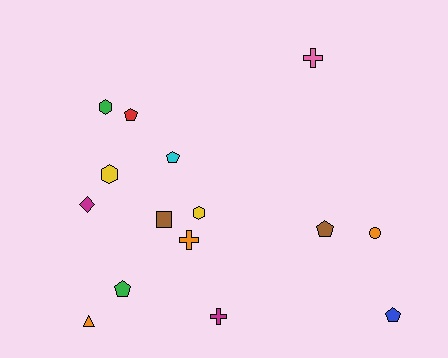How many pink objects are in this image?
There is 1 pink object.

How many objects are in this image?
There are 15 objects.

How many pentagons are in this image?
There are 5 pentagons.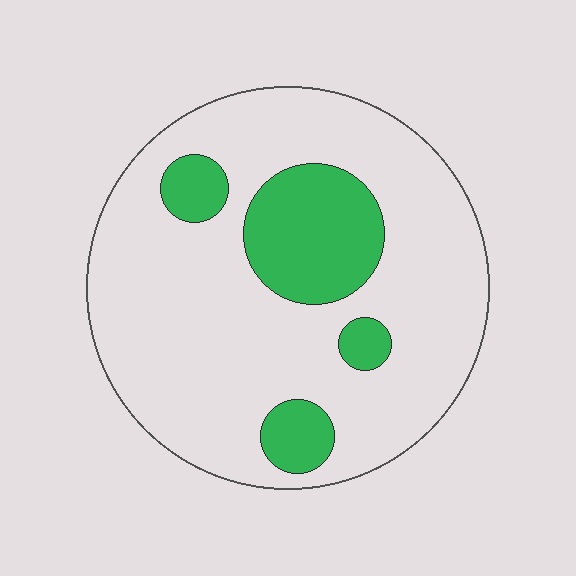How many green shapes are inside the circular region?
4.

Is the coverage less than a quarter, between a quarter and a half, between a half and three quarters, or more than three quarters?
Less than a quarter.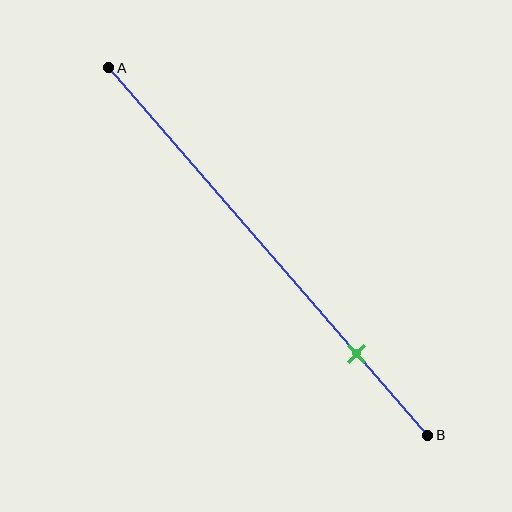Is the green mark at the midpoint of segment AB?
No, the mark is at about 80% from A, not at the 50% midpoint.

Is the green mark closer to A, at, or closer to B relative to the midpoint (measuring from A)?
The green mark is closer to point B than the midpoint of segment AB.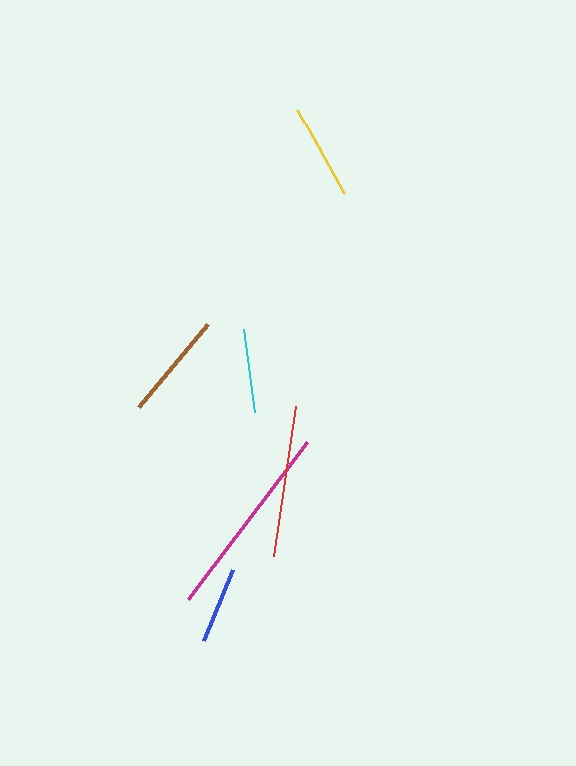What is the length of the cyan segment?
The cyan segment is approximately 84 pixels long.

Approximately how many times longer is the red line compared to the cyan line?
The red line is approximately 1.8 times the length of the cyan line.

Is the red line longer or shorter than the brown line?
The red line is longer than the brown line.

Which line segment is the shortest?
The blue line is the shortest at approximately 76 pixels.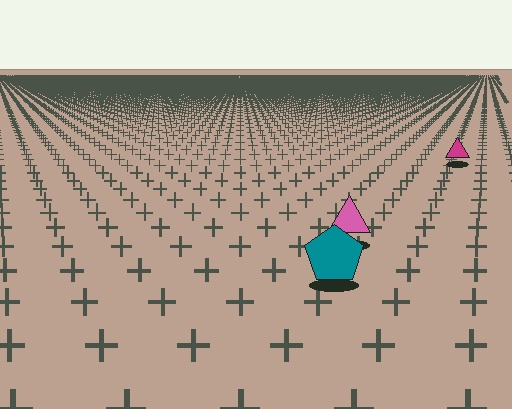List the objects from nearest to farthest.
From nearest to farthest: the teal pentagon, the pink triangle, the magenta triangle.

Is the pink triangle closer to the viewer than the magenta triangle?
Yes. The pink triangle is closer — you can tell from the texture gradient: the ground texture is coarser near it.